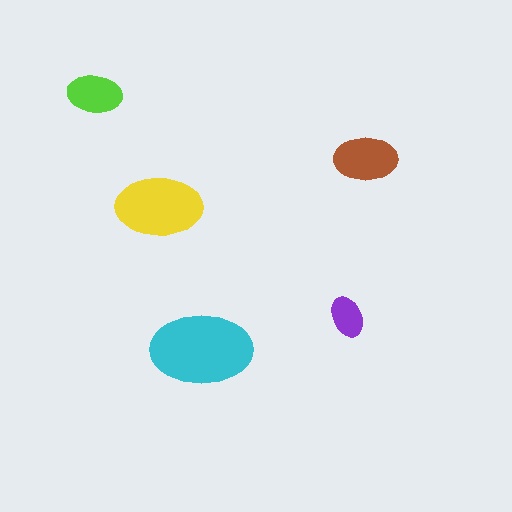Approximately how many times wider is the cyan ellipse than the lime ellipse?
About 2 times wider.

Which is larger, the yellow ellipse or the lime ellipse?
The yellow one.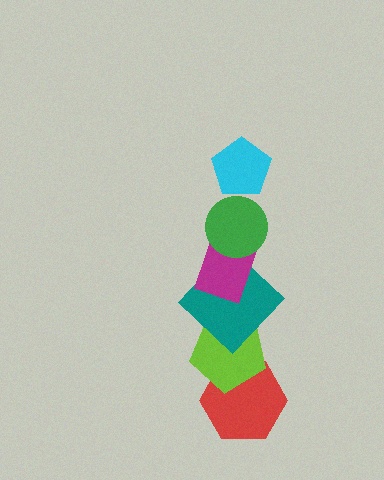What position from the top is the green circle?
The green circle is 2nd from the top.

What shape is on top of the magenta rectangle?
The green circle is on top of the magenta rectangle.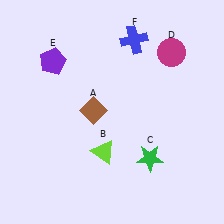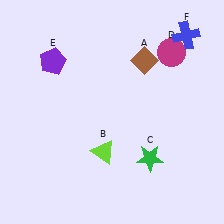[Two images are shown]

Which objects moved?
The objects that moved are: the brown diamond (A), the blue cross (F).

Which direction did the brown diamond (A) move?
The brown diamond (A) moved right.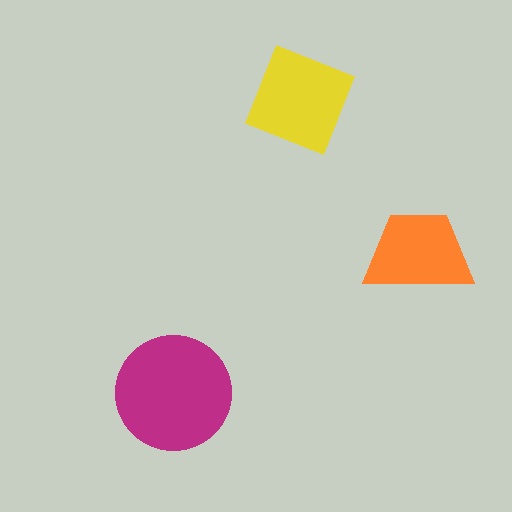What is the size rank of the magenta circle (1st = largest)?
1st.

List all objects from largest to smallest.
The magenta circle, the yellow diamond, the orange trapezoid.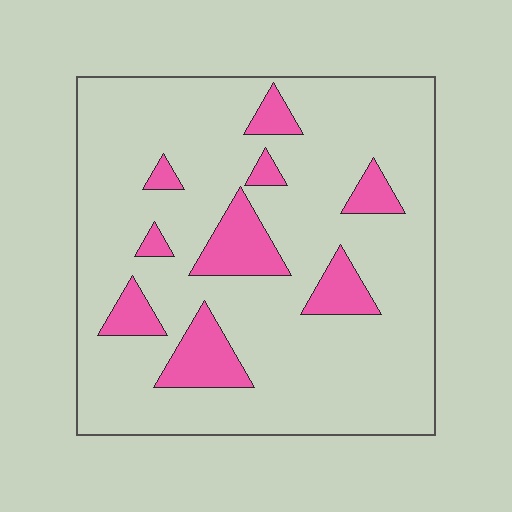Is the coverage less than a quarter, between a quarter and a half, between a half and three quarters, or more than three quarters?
Less than a quarter.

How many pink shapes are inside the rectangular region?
9.